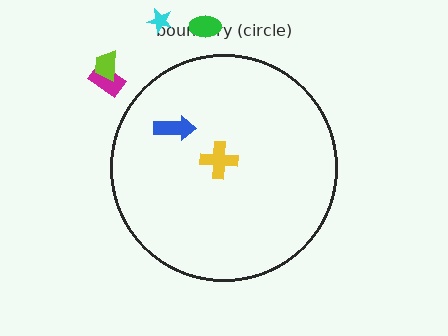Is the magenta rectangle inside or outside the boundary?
Outside.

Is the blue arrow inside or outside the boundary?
Inside.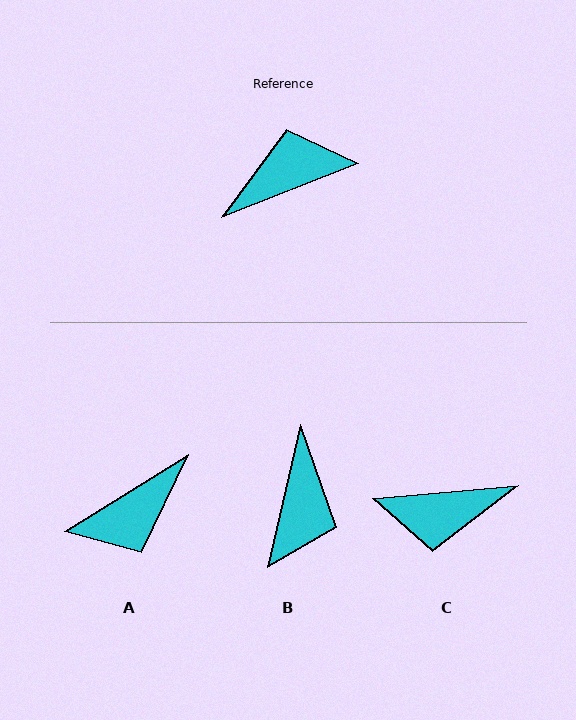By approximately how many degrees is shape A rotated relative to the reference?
Approximately 170 degrees clockwise.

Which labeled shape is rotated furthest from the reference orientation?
A, about 170 degrees away.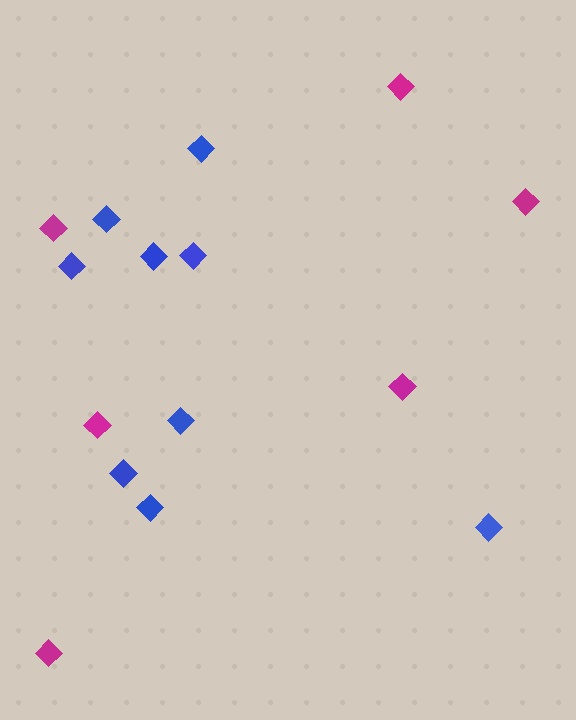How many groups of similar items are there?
There are 2 groups: one group of magenta diamonds (6) and one group of blue diamonds (9).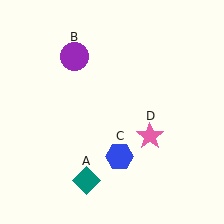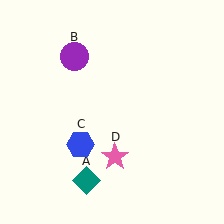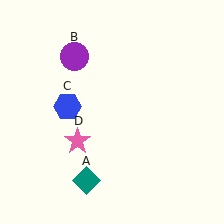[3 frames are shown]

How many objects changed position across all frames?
2 objects changed position: blue hexagon (object C), pink star (object D).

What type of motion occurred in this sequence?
The blue hexagon (object C), pink star (object D) rotated clockwise around the center of the scene.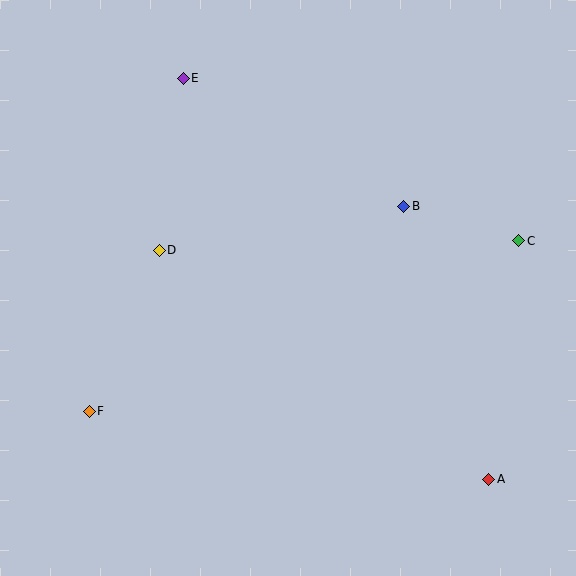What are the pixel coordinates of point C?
Point C is at (519, 241).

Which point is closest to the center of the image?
Point D at (159, 250) is closest to the center.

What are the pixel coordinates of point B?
Point B is at (404, 206).